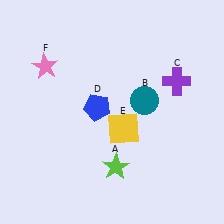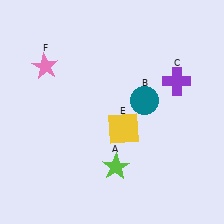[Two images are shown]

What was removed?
The blue pentagon (D) was removed in Image 2.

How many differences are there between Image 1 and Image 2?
There is 1 difference between the two images.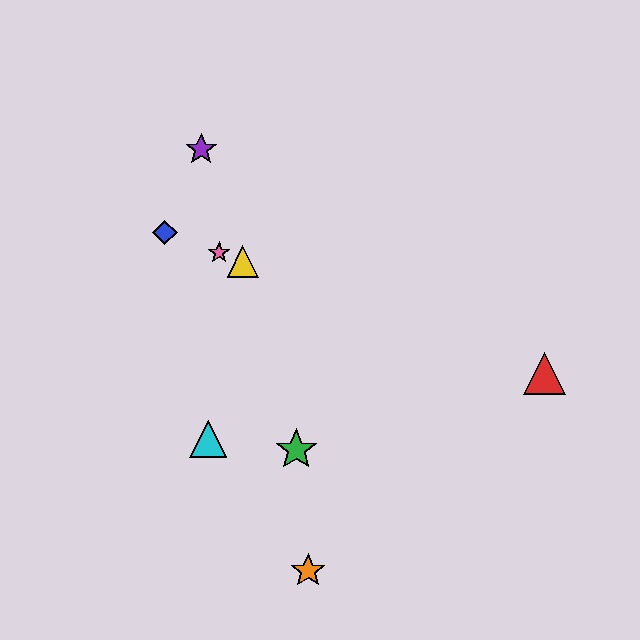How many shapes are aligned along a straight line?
4 shapes (the red triangle, the blue diamond, the yellow triangle, the pink star) are aligned along a straight line.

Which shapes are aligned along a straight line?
The red triangle, the blue diamond, the yellow triangle, the pink star are aligned along a straight line.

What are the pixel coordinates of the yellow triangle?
The yellow triangle is at (243, 261).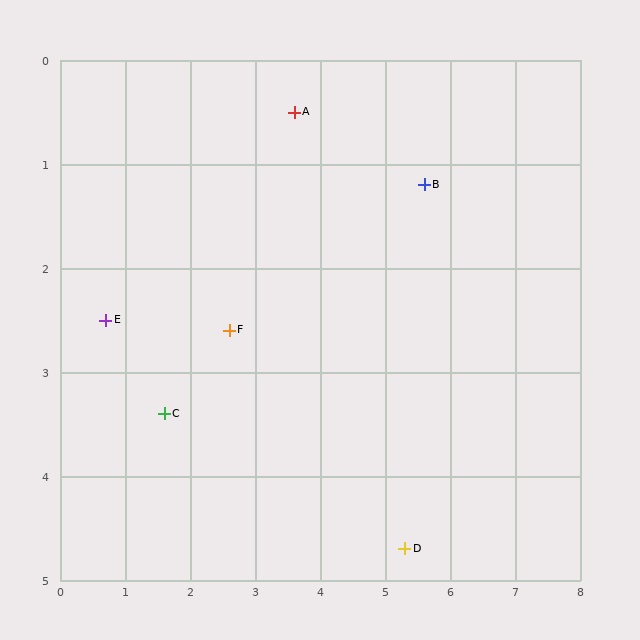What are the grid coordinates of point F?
Point F is at approximately (2.6, 2.6).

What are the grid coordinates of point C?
Point C is at approximately (1.6, 3.4).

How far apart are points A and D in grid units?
Points A and D are about 4.5 grid units apart.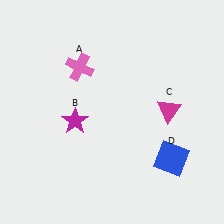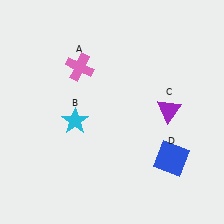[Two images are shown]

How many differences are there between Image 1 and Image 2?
There are 2 differences between the two images.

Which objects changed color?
B changed from magenta to cyan. C changed from magenta to purple.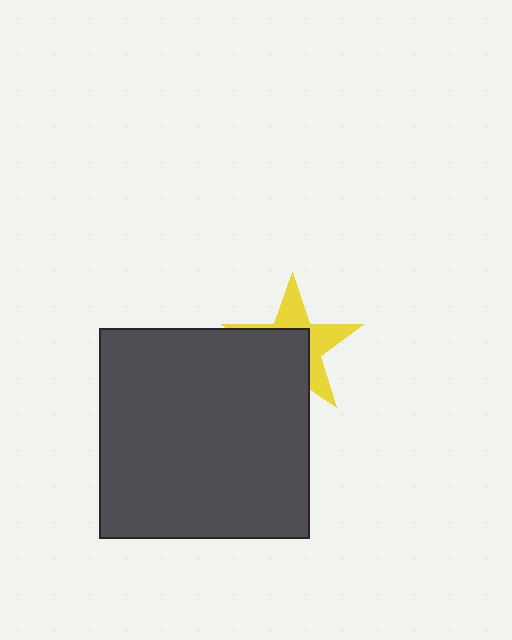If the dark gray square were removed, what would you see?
You would see the complete yellow star.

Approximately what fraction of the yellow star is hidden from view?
Roughly 53% of the yellow star is hidden behind the dark gray square.